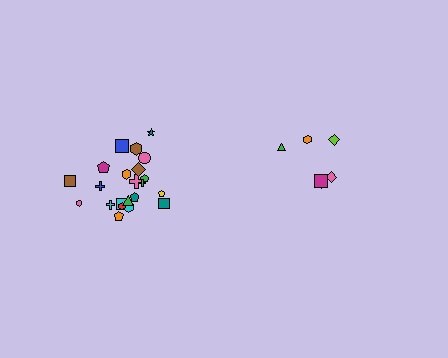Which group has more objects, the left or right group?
The left group.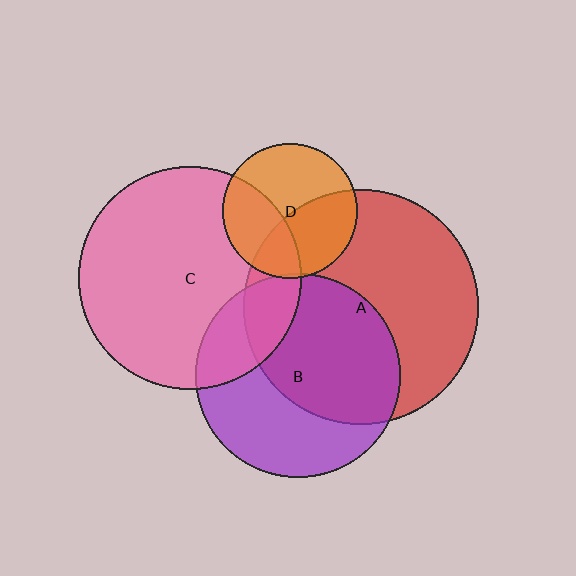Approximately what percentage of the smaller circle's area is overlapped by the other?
Approximately 15%.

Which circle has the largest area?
Circle A (red).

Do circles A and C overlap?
Yes.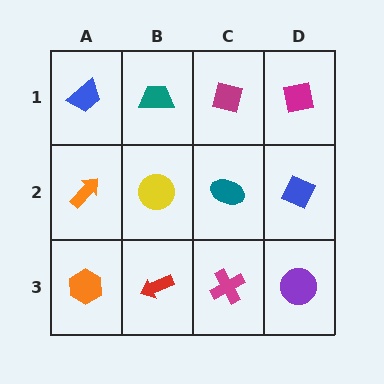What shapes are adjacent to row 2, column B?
A teal trapezoid (row 1, column B), a red arrow (row 3, column B), an orange arrow (row 2, column A), a teal ellipse (row 2, column C).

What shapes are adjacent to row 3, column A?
An orange arrow (row 2, column A), a red arrow (row 3, column B).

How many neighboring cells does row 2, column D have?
3.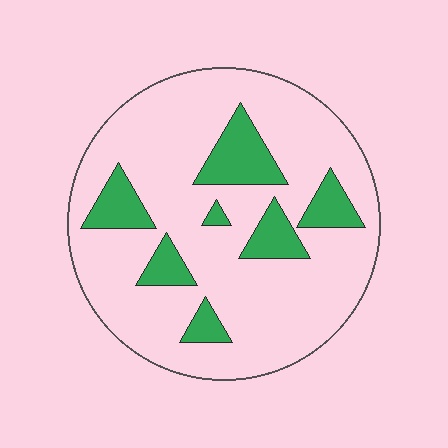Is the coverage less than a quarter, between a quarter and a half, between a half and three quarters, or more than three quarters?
Less than a quarter.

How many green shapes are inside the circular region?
7.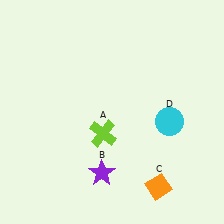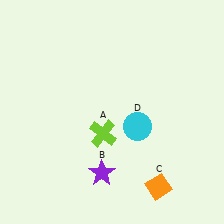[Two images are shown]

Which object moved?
The cyan circle (D) moved left.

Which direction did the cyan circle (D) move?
The cyan circle (D) moved left.